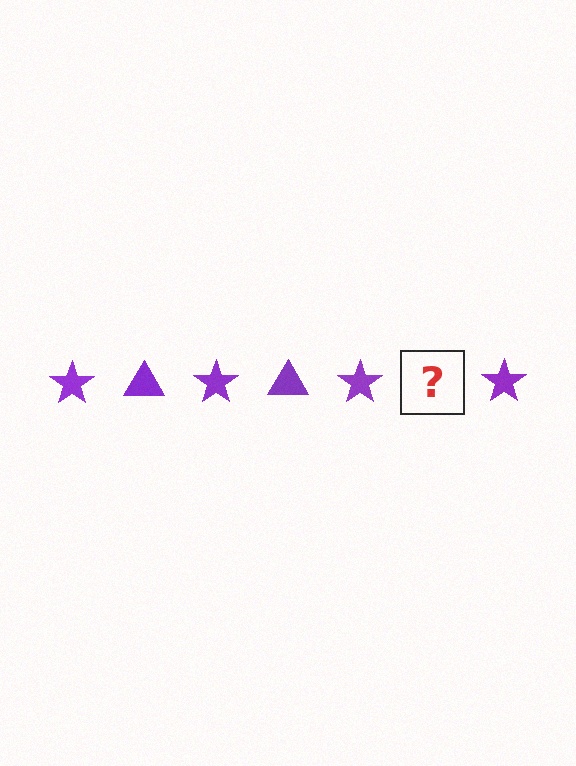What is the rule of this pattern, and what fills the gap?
The rule is that the pattern cycles through star, triangle shapes in purple. The gap should be filled with a purple triangle.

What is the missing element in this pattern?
The missing element is a purple triangle.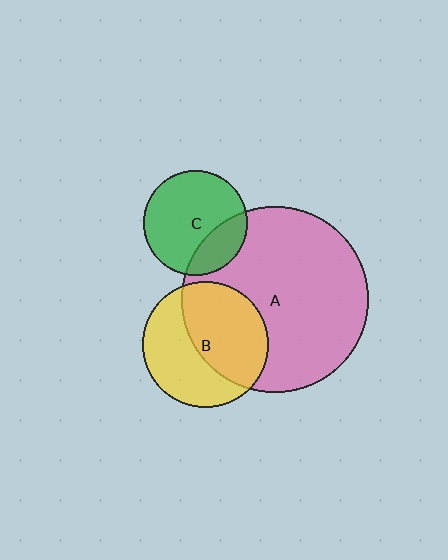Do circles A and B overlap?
Yes.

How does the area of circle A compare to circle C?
Approximately 3.2 times.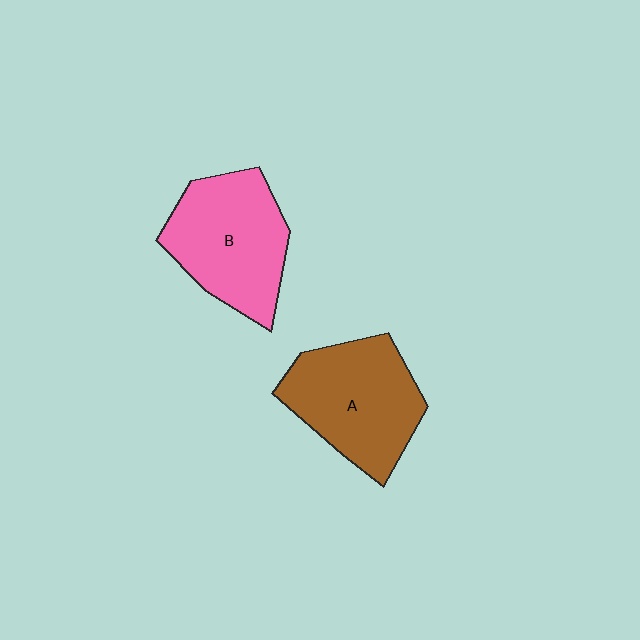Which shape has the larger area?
Shape A (brown).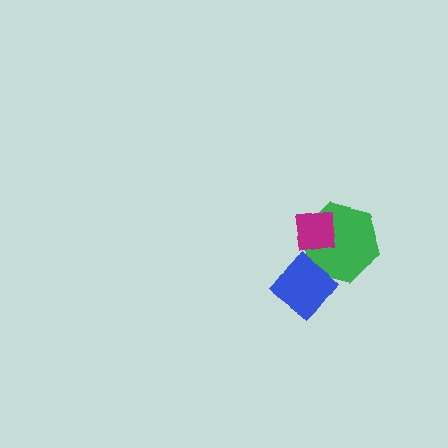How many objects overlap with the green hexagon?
2 objects overlap with the green hexagon.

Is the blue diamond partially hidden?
No, no other shape covers it.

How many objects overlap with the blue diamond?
1 object overlaps with the blue diamond.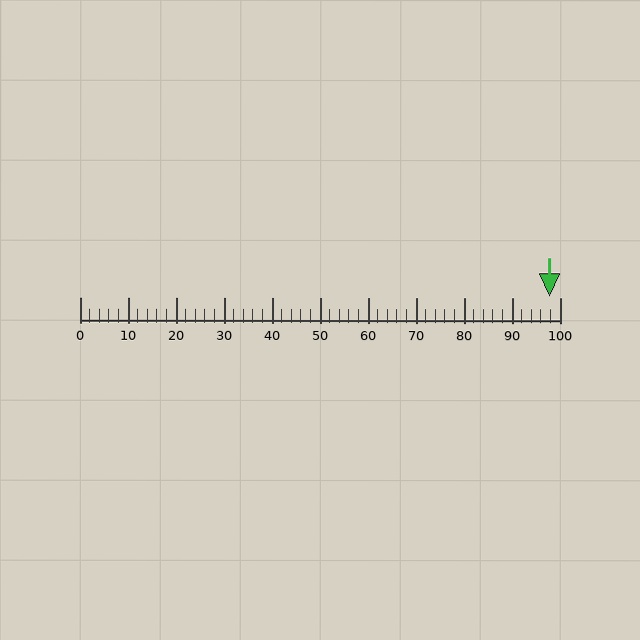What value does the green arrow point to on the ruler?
The green arrow points to approximately 98.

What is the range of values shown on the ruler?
The ruler shows values from 0 to 100.